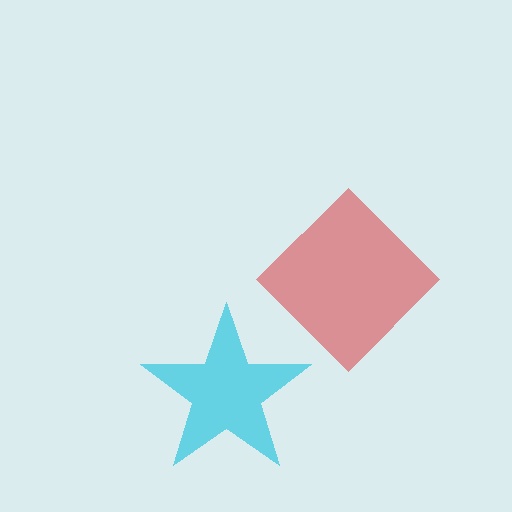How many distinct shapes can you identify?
There are 2 distinct shapes: a red diamond, a cyan star.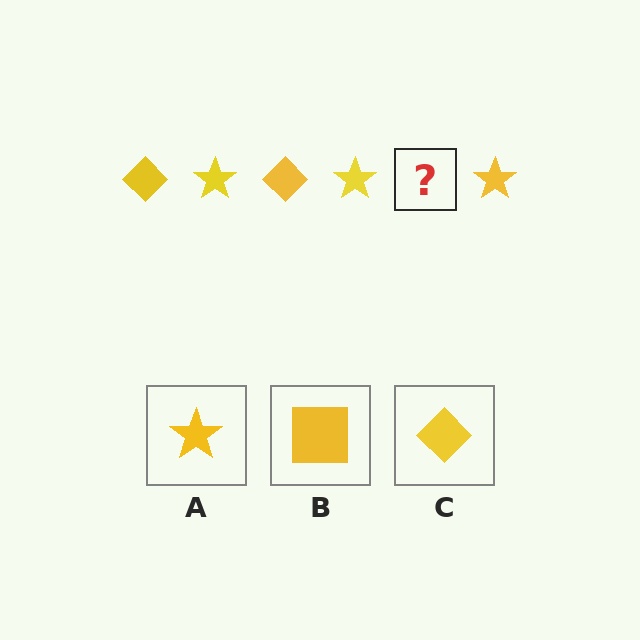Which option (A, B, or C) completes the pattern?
C.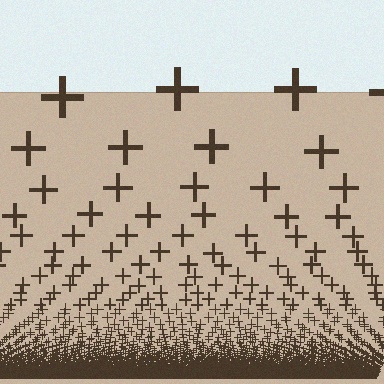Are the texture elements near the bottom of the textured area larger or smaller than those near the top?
Smaller. The gradient is inverted — elements near the bottom are smaller and denser.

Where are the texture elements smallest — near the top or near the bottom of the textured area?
Near the bottom.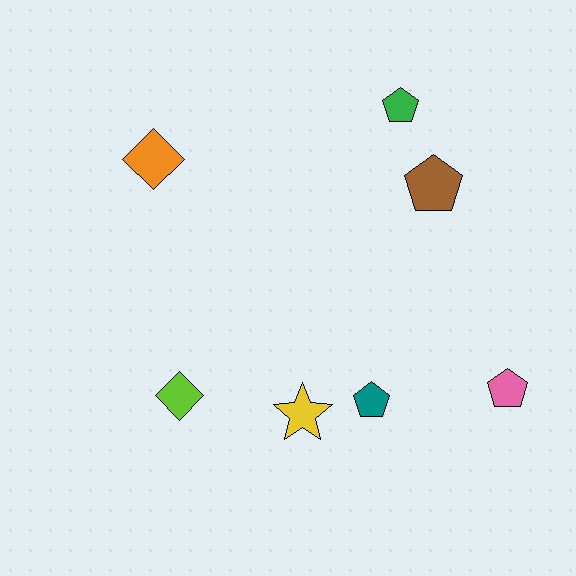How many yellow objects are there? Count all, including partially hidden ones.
There is 1 yellow object.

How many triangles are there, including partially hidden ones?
There are no triangles.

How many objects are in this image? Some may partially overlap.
There are 7 objects.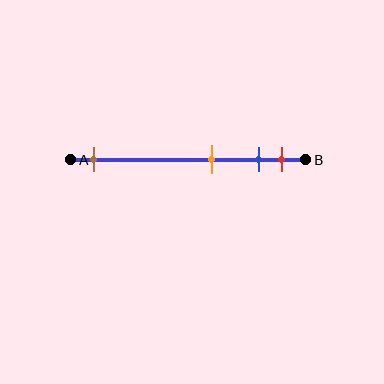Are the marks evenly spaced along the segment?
No, the marks are not evenly spaced.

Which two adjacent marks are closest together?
The blue and red marks are the closest adjacent pair.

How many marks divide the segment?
There are 4 marks dividing the segment.